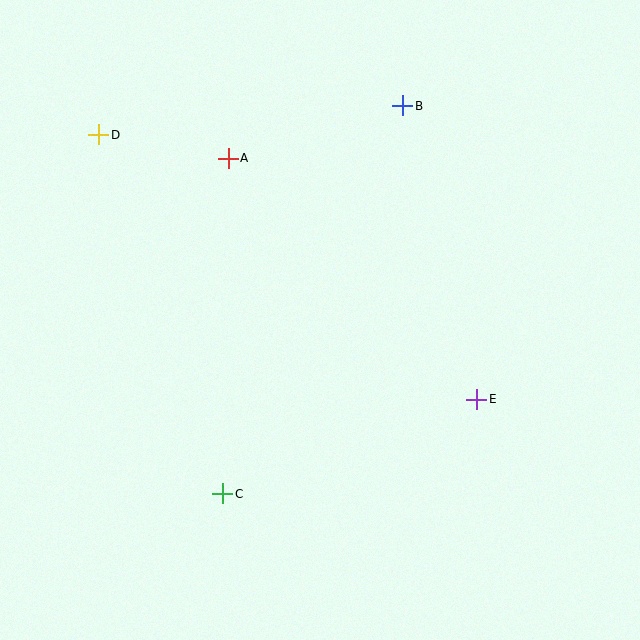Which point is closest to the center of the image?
Point E at (477, 399) is closest to the center.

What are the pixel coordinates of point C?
Point C is at (223, 494).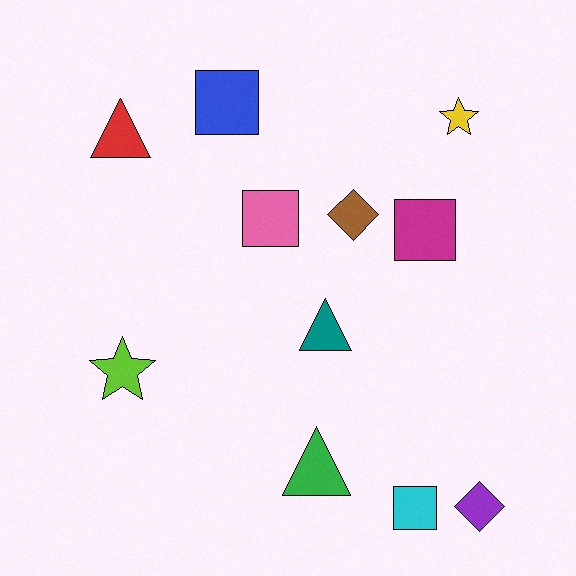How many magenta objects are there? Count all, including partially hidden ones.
There is 1 magenta object.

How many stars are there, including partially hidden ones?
There are 2 stars.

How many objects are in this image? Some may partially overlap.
There are 11 objects.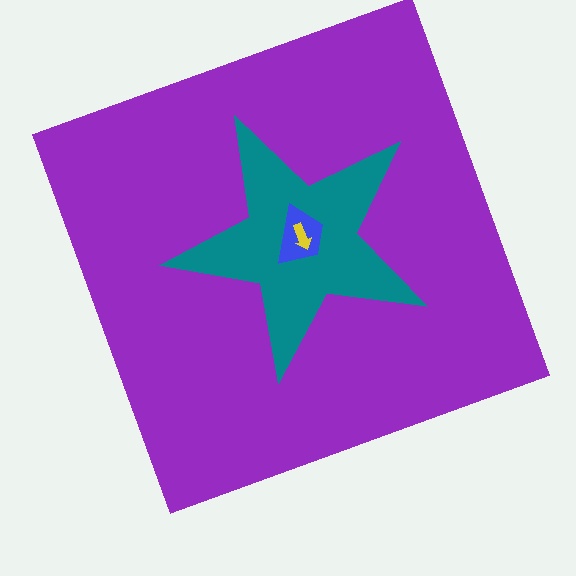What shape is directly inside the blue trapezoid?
The yellow arrow.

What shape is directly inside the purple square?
The teal star.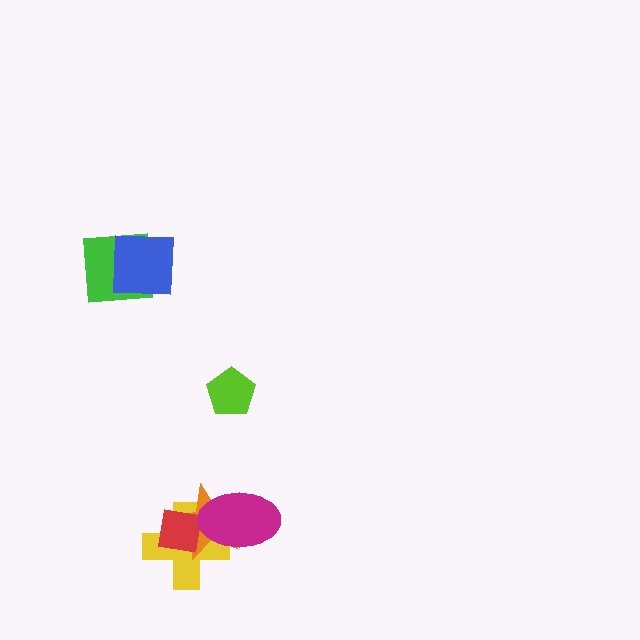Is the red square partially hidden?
Yes, it is partially covered by another shape.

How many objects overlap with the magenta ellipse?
3 objects overlap with the magenta ellipse.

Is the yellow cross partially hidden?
Yes, it is partially covered by another shape.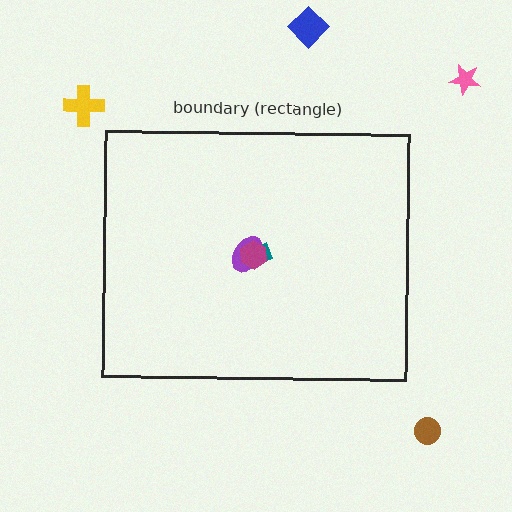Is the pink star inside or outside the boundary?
Outside.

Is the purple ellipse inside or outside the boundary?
Inside.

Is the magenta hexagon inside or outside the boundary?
Inside.